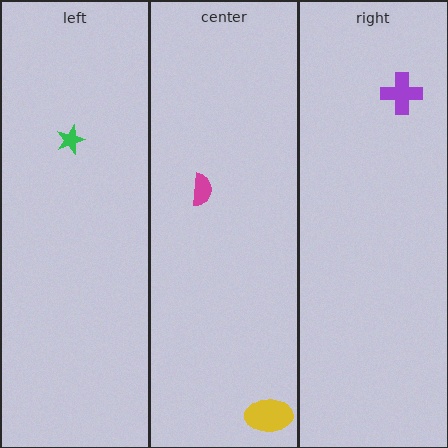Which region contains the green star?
The left region.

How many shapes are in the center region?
2.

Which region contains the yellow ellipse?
The center region.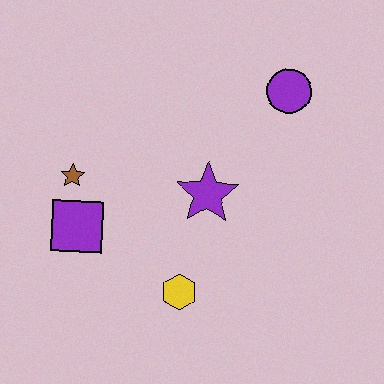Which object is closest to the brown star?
The purple square is closest to the brown star.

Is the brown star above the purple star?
Yes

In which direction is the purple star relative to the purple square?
The purple star is to the right of the purple square.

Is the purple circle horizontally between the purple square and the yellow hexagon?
No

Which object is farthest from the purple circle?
The purple square is farthest from the purple circle.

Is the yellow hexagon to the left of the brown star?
No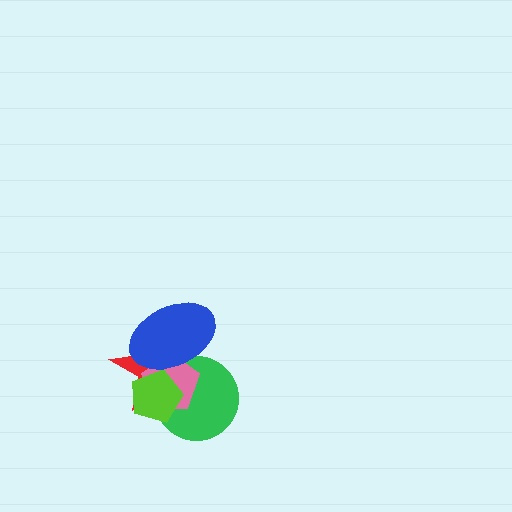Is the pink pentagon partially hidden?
Yes, it is partially covered by another shape.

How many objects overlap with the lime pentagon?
4 objects overlap with the lime pentagon.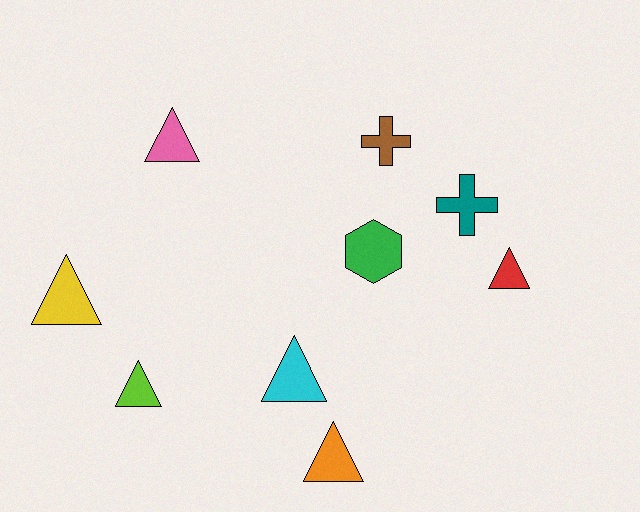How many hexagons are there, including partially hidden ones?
There is 1 hexagon.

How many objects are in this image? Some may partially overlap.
There are 9 objects.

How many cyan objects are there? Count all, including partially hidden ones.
There is 1 cyan object.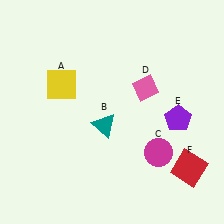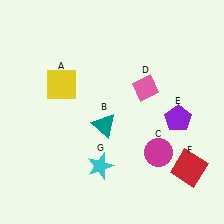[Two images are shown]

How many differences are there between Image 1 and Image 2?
There is 1 difference between the two images.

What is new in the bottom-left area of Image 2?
A cyan star (G) was added in the bottom-left area of Image 2.